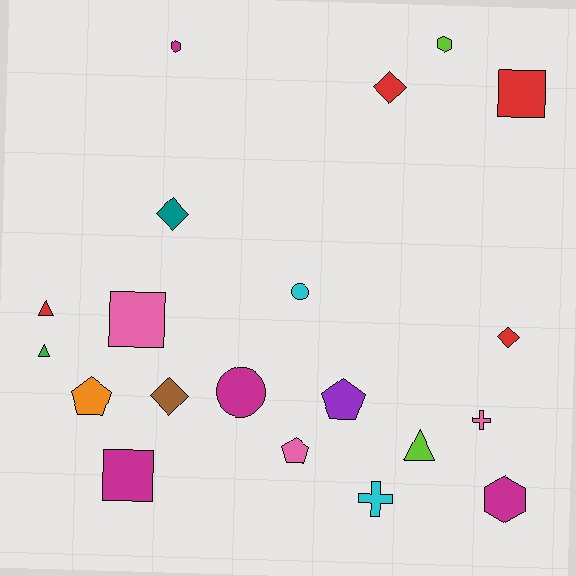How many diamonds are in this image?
There are 4 diamonds.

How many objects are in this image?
There are 20 objects.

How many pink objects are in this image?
There are 3 pink objects.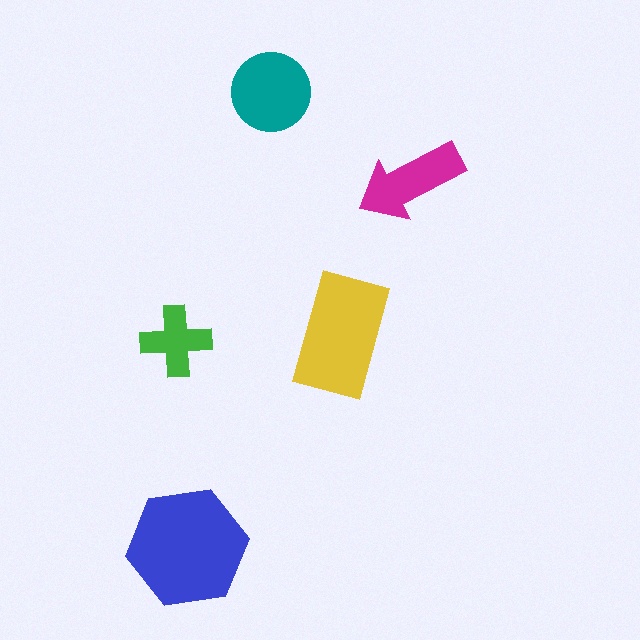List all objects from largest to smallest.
The blue hexagon, the yellow rectangle, the teal circle, the magenta arrow, the green cross.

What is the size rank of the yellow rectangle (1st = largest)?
2nd.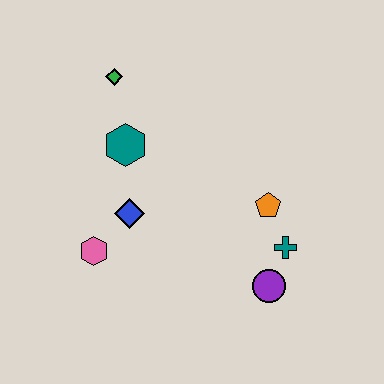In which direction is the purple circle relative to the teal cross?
The purple circle is below the teal cross.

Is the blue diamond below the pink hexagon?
No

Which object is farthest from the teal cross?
The green diamond is farthest from the teal cross.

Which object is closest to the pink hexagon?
The blue diamond is closest to the pink hexagon.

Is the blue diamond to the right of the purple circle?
No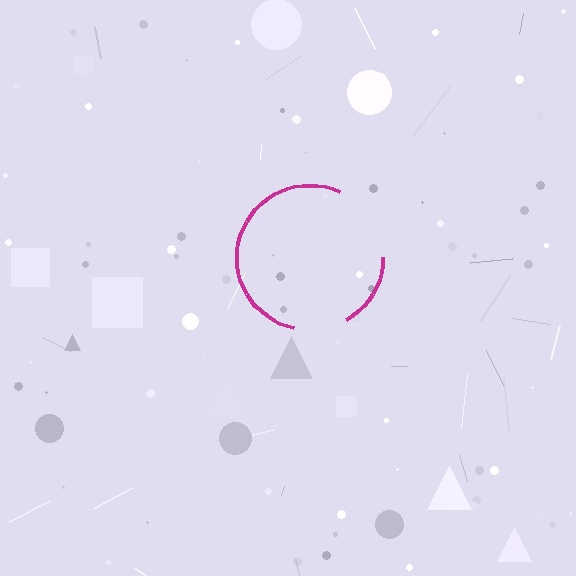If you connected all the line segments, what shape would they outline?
They would outline a circle.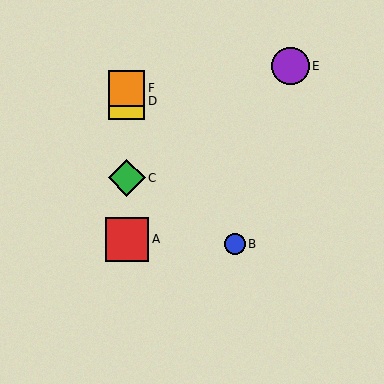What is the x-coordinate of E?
Object E is at x≈290.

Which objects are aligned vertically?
Objects A, C, D, F are aligned vertically.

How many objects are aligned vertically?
4 objects (A, C, D, F) are aligned vertically.